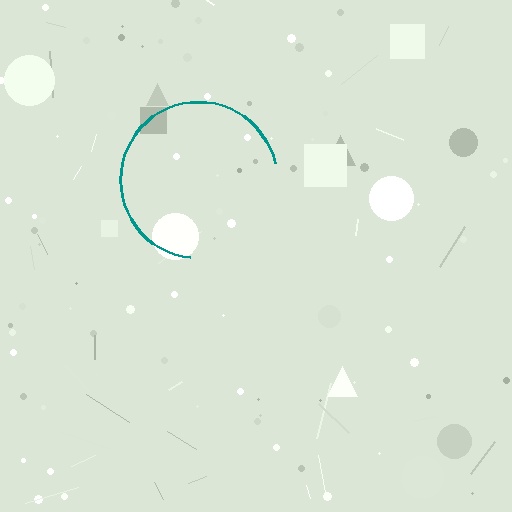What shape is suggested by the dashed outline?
The dashed outline suggests a circle.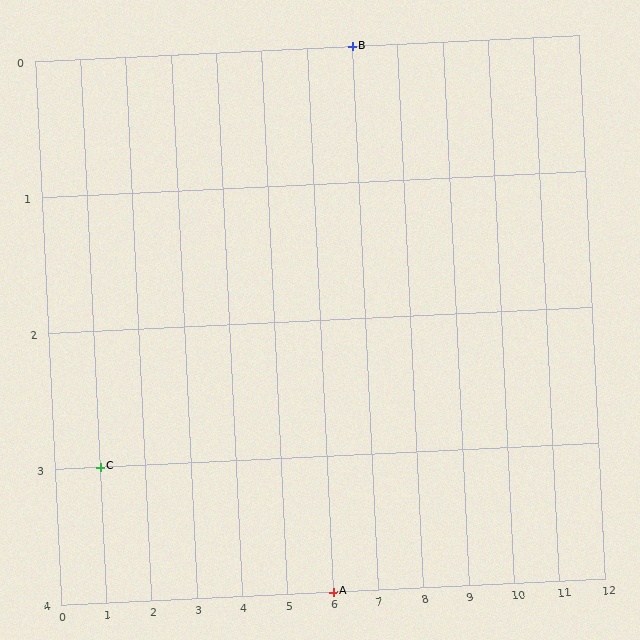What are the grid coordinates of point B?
Point B is at grid coordinates (7, 0).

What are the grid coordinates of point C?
Point C is at grid coordinates (1, 3).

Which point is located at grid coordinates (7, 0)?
Point B is at (7, 0).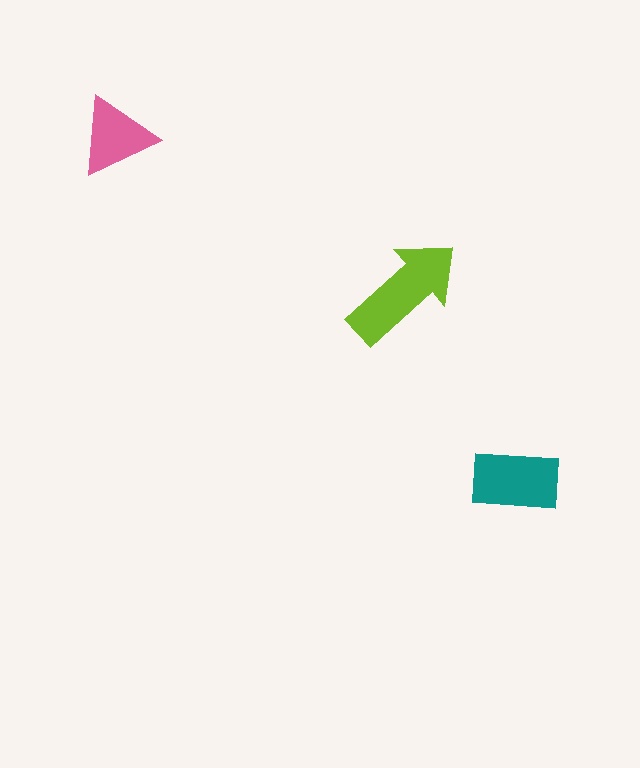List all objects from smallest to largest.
The pink triangle, the teal rectangle, the lime arrow.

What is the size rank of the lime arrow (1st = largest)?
1st.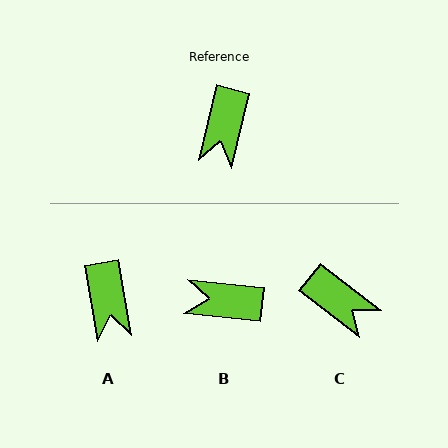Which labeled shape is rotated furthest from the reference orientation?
B, about 83 degrees away.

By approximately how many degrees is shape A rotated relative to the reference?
Approximately 23 degrees counter-clockwise.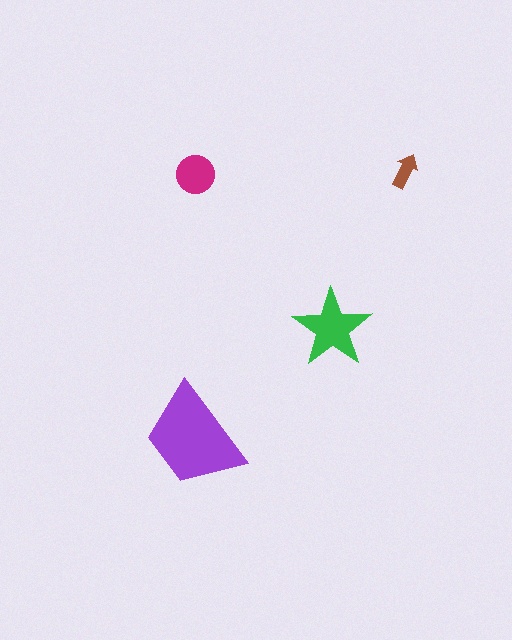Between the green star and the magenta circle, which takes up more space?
The green star.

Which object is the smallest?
The brown arrow.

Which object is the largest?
The purple trapezoid.